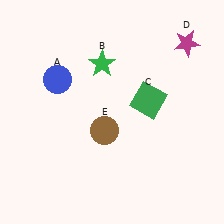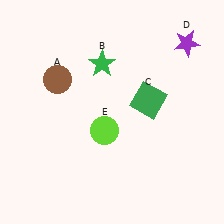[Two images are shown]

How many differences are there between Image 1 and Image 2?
There are 3 differences between the two images.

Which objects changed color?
A changed from blue to brown. D changed from magenta to purple. E changed from brown to lime.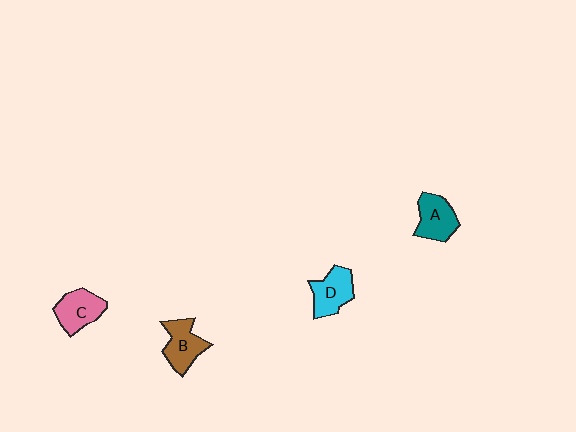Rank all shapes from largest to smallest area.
From largest to smallest: B (brown), D (cyan), C (pink), A (teal).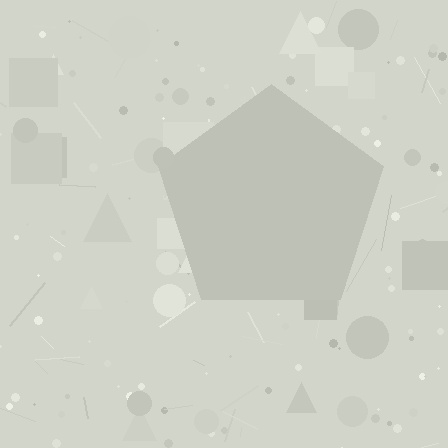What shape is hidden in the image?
A pentagon is hidden in the image.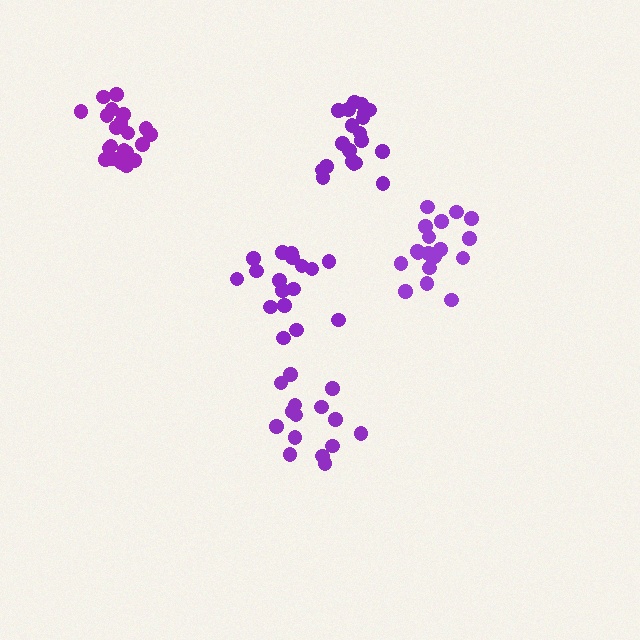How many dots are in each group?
Group 1: 15 dots, Group 2: 19 dots, Group 3: 21 dots, Group 4: 20 dots, Group 5: 17 dots (92 total).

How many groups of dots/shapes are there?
There are 5 groups.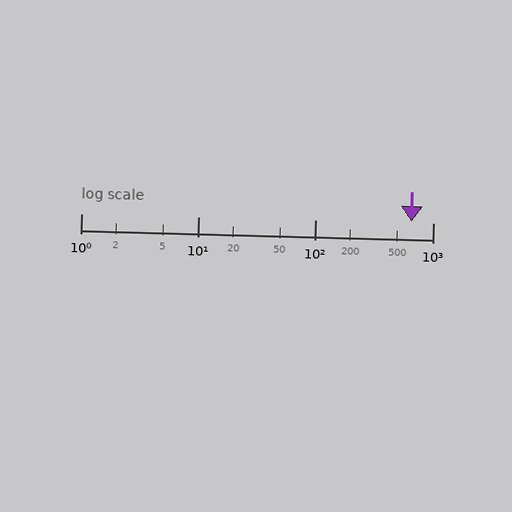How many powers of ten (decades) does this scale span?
The scale spans 3 decades, from 1 to 1000.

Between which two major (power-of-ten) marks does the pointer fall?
The pointer is between 100 and 1000.